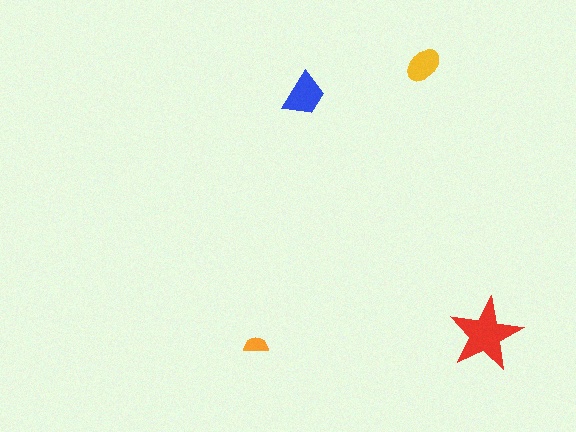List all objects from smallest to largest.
The orange semicircle, the yellow ellipse, the blue trapezoid, the red star.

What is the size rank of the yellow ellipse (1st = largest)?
3rd.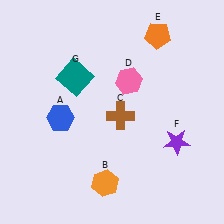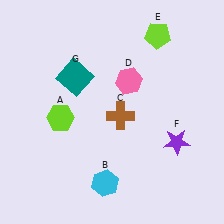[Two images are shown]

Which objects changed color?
A changed from blue to lime. B changed from orange to cyan. E changed from orange to lime.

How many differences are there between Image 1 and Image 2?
There are 3 differences between the two images.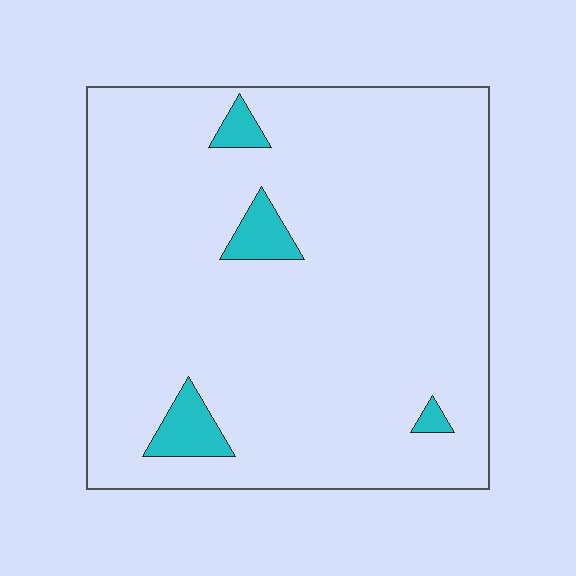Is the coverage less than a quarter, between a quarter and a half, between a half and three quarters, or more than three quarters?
Less than a quarter.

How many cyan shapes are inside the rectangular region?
4.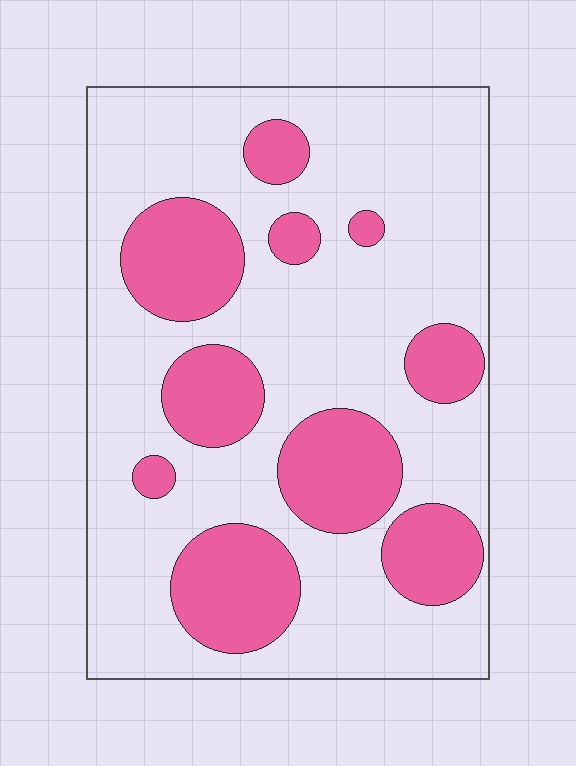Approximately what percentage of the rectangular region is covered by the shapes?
Approximately 30%.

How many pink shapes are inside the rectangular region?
10.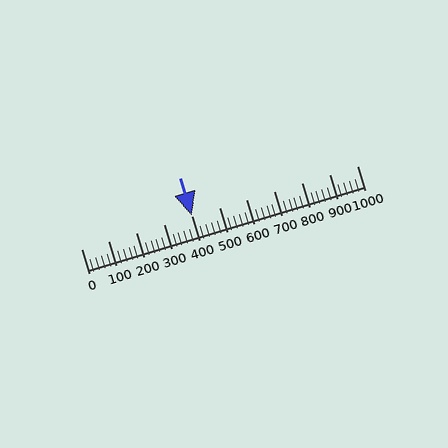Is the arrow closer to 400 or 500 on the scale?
The arrow is closer to 400.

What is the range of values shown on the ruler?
The ruler shows values from 0 to 1000.